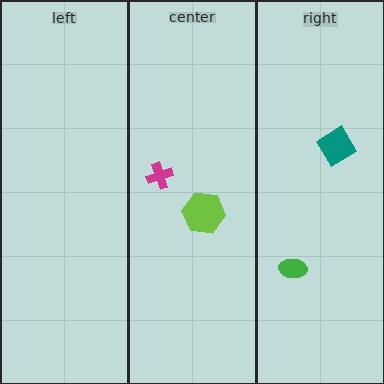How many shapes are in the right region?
2.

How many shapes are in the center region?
2.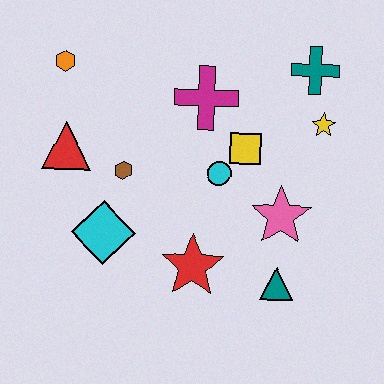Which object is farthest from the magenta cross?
The teal triangle is farthest from the magenta cross.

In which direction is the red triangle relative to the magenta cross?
The red triangle is to the left of the magenta cross.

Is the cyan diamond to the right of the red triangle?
Yes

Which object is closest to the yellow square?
The cyan circle is closest to the yellow square.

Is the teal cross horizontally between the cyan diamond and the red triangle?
No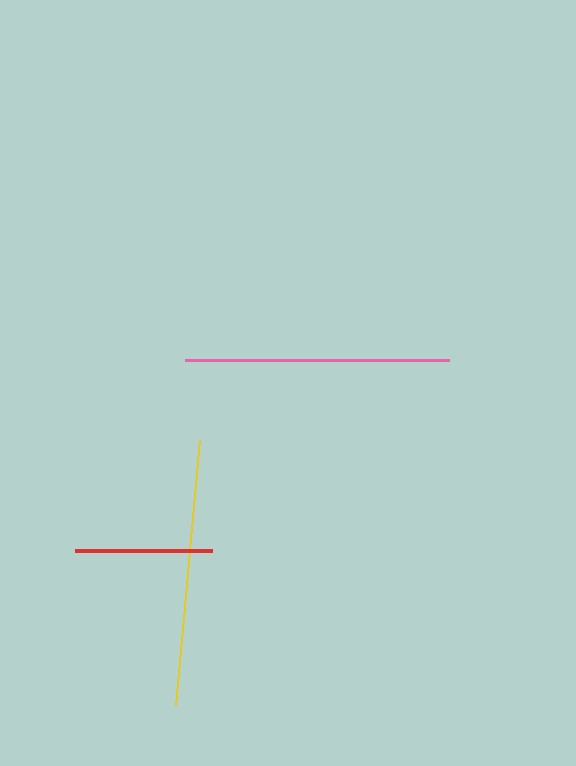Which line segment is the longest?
The yellow line is the longest at approximately 266 pixels.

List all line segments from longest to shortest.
From longest to shortest: yellow, pink, red.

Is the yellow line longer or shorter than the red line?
The yellow line is longer than the red line.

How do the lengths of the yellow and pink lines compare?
The yellow and pink lines are approximately the same length.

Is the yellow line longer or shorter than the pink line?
The yellow line is longer than the pink line.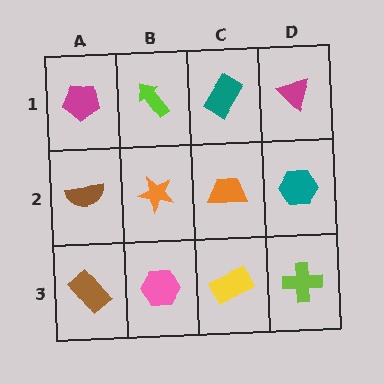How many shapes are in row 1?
4 shapes.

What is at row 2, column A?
A brown semicircle.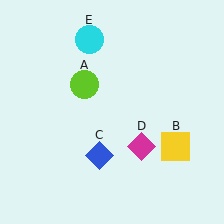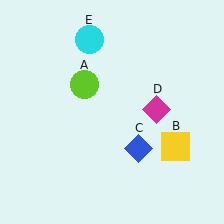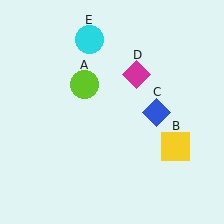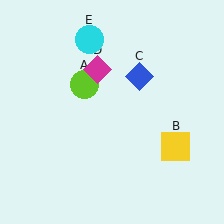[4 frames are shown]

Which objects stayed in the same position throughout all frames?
Lime circle (object A) and yellow square (object B) and cyan circle (object E) remained stationary.